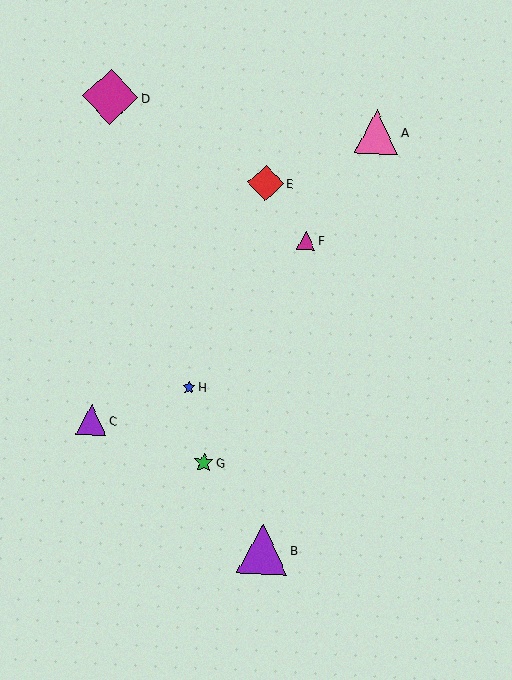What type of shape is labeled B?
Shape B is a purple triangle.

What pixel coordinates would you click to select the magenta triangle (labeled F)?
Click at (306, 241) to select the magenta triangle F.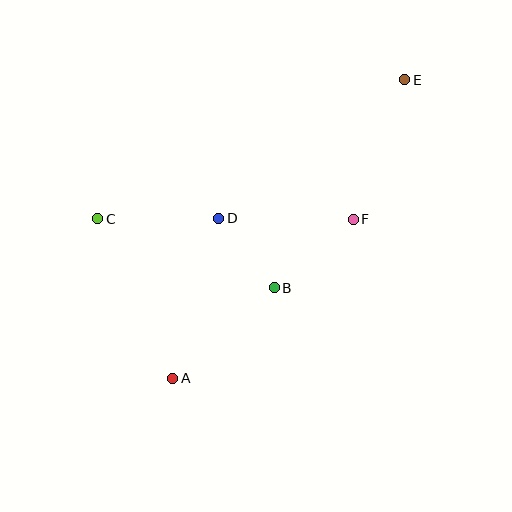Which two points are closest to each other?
Points B and D are closest to each other.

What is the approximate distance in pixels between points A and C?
The distance between A and C is approximately 176 pixels.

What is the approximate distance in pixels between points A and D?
The distance between A and D is approximately 166 pixels.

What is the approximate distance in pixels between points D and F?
The distance between D and F is approximately 135 pixels.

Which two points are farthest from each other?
Points A and E are farthest from each other.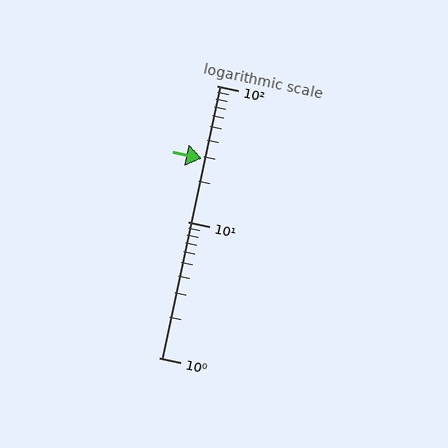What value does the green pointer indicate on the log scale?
The pointer indicates approximately 29.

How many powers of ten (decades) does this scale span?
The scale spans 2 decades, from 1 to 100.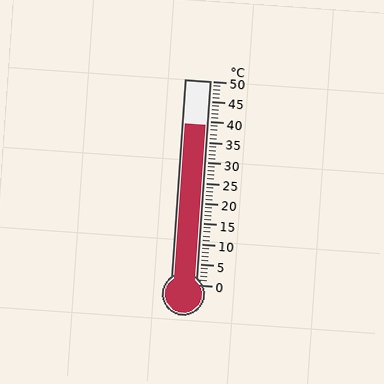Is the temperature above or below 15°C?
The temperature is above 15°C.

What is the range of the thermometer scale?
The thermometer scale ranges from 0°C to 50°C.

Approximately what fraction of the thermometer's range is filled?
The thermometer is filled to approximately 80% of its range.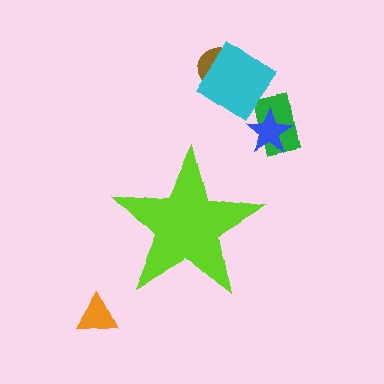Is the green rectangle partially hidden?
No, the green rectangle is fully visible.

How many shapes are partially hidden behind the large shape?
0 shapes are partially hidden.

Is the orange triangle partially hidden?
No, the orange triangle is fully visible.